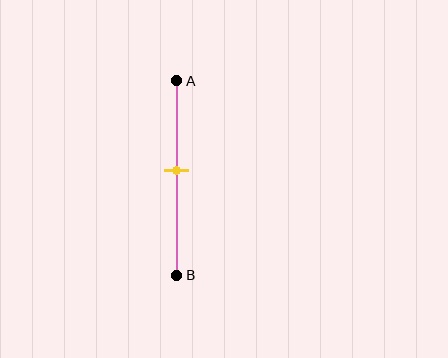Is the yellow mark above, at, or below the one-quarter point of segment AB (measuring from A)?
The yellow mark is below the one-quarter point of segment AB.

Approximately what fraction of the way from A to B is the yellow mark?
The yellow mark is approximately 45% of the way from A to B.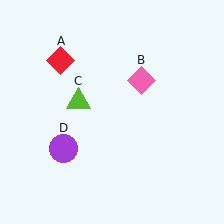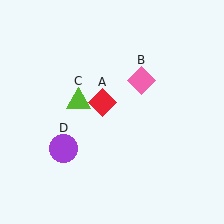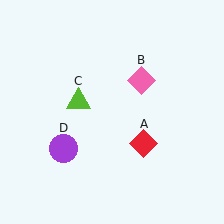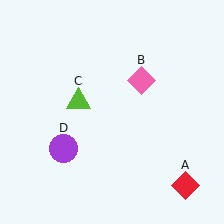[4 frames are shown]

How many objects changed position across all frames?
1 object changed position: red diamond (object A).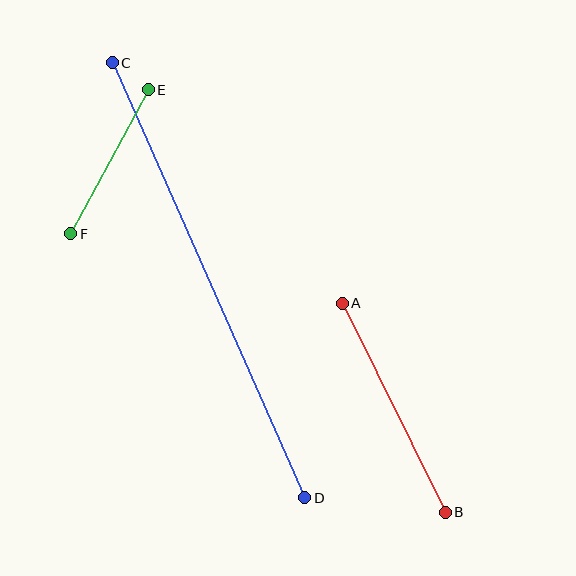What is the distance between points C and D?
The distance is approximately 476 pixels.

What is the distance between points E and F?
The distance is approximately 163 pixels.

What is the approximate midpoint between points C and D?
The midpoint is at approximately (209, 280) pixels.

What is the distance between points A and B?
The distance is approximately 233 pixels.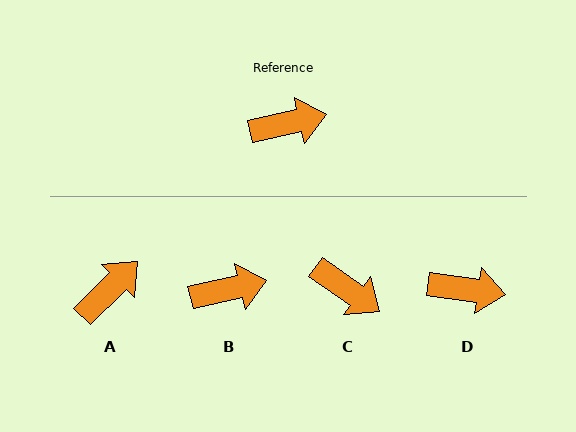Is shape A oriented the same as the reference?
No, it is off by about 32 degrees.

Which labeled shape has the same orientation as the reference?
B.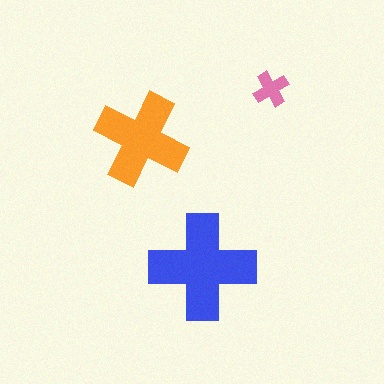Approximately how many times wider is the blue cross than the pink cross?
About 3 times wider.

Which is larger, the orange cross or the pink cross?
The orange one.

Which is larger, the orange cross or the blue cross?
The blue one.